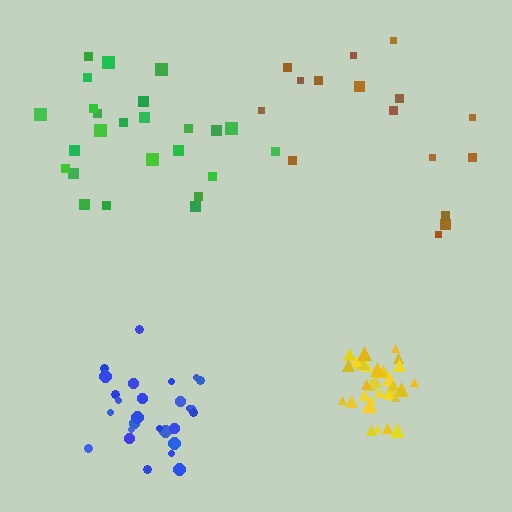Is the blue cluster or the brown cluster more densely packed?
Blue.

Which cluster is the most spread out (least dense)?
Brown.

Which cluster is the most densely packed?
Yellow.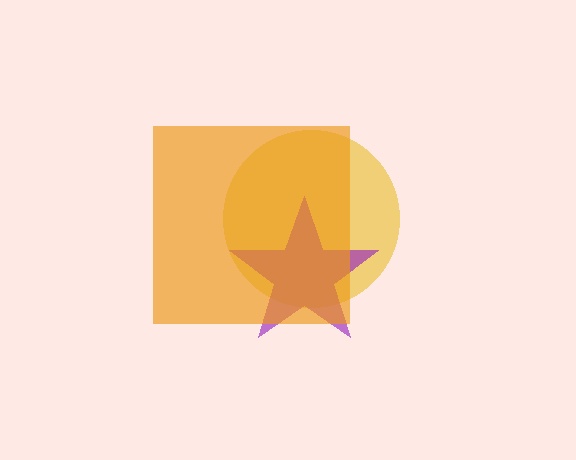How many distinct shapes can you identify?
There are 3 distinct shapes: a yellow circle, a purple star, an orange square.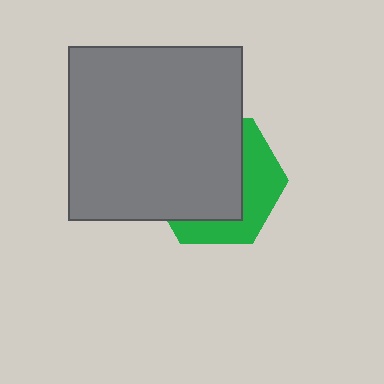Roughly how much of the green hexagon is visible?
A small part of it is visible (roughly 36%).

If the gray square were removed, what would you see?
You would see the complete green hexagon.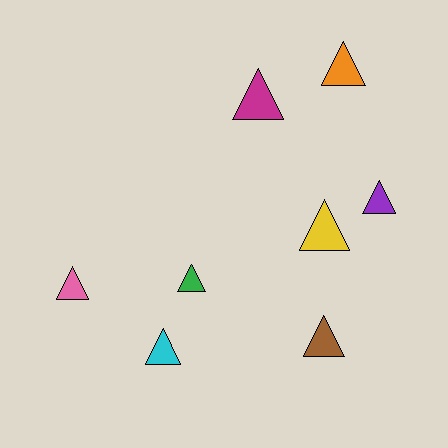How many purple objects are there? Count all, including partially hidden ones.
There is 1 purple object.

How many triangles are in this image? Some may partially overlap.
There are 8 triangles.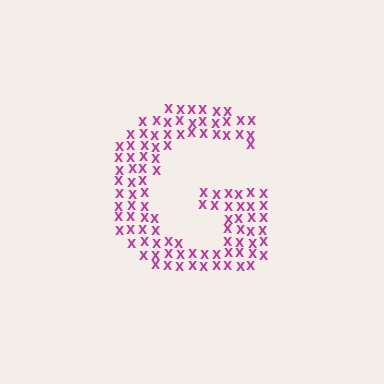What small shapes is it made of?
It is made of small letter X's.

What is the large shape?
The large shape is the letter G.